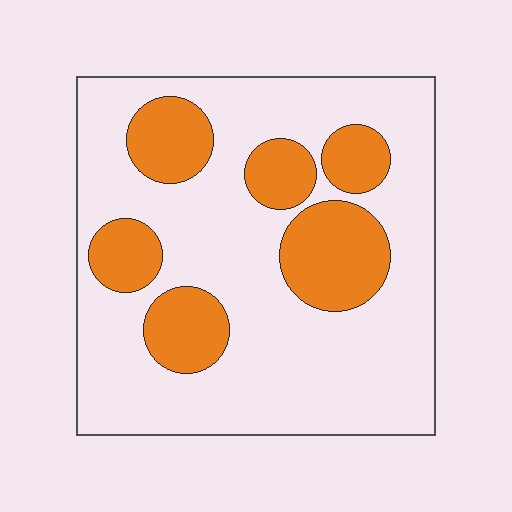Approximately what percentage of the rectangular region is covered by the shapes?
Approximately 25%.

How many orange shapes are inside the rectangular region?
6.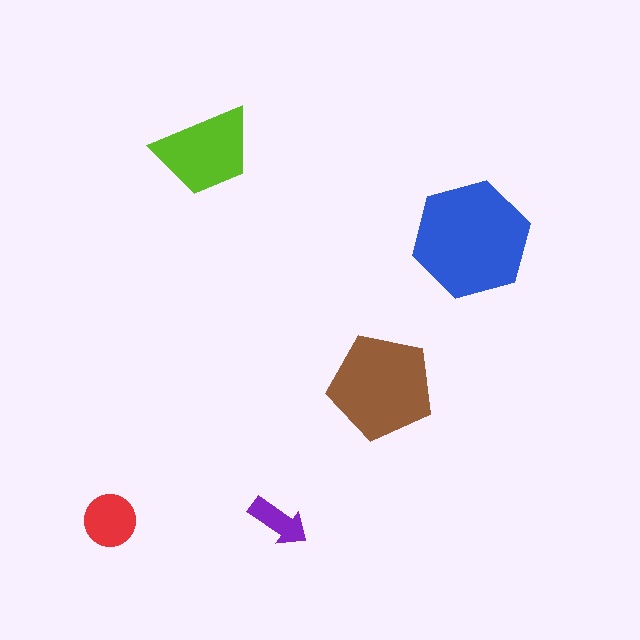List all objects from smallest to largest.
The purple arrow, the red circle, the lime trapezoid, the brown pentagon, the blue hexagon.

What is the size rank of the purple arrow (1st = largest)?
5th.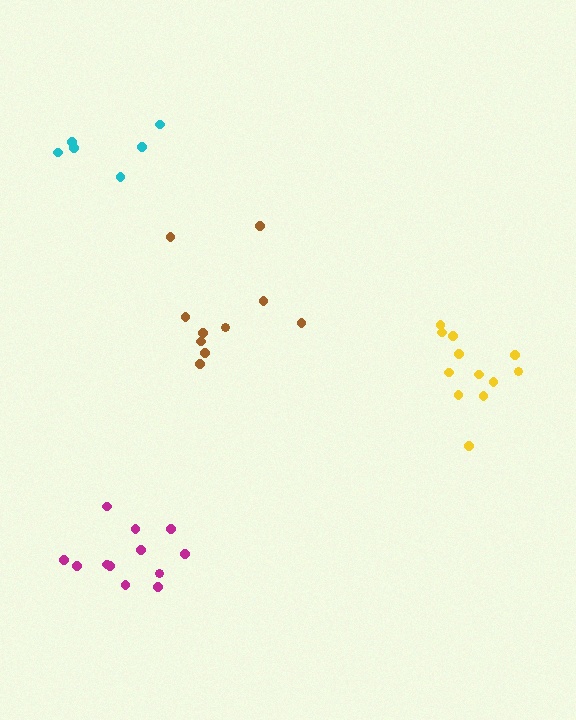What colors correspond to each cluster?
The clusters are colored: yellow, brown, magenta, cyan.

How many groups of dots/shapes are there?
There are 4 groups.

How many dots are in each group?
Group 1: 12 dots, Group 2: 10 dots, Group 3: 12 dots, Group 4: 6 dots (40 total).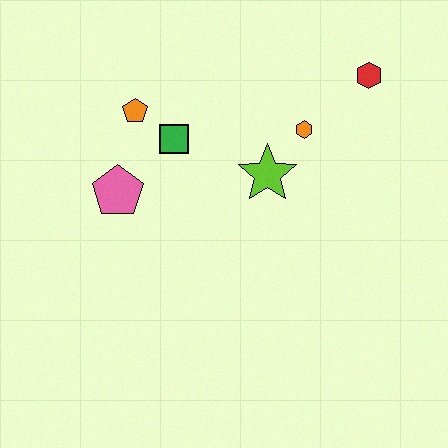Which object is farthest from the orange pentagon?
The red hexagon is farthest from the orange pentagon.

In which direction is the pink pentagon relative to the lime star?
The pink pentagon is to the left of the lime star.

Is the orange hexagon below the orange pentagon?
Yes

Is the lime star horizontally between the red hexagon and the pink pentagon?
Yes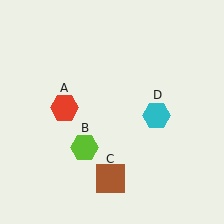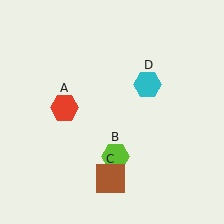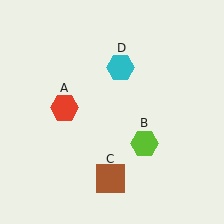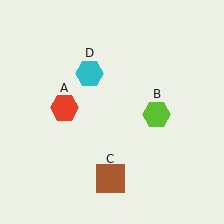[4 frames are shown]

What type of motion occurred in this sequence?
The lime hexagon (object B), cyan hexagon (object D) rotated counterclockwise around the center of the scene.